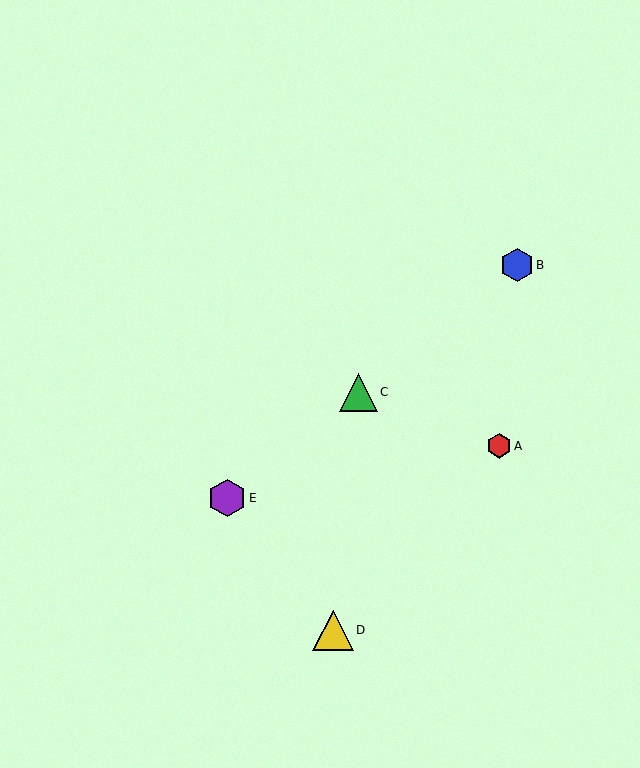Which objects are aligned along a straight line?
Objects B, C, E are aligned along a straight line.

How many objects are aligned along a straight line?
3 objects (B, C, E) are aligned along a straight line.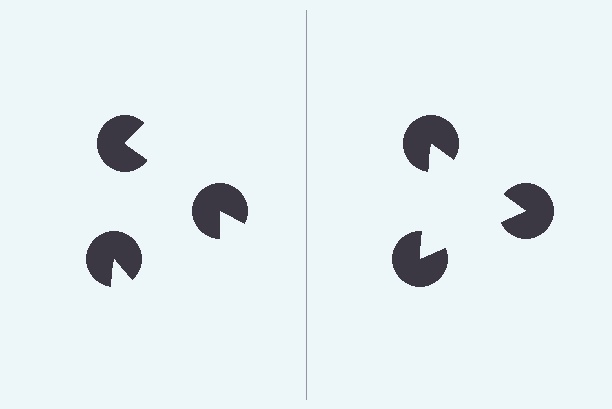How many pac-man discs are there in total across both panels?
6 — 3 on each side.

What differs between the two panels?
The pac-man discs are positioned identically on both sides; only the wedge orientations differ. On the right they align to a triangle; on the left they are misaligned.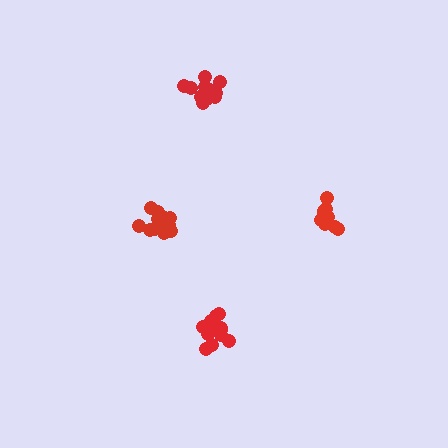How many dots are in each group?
Group 1: 9 dots, Group 2: 15 dots, Group 3: 13 dots, Group 4: 14 dots (51 total).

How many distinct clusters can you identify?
There are 4 distinct clusters.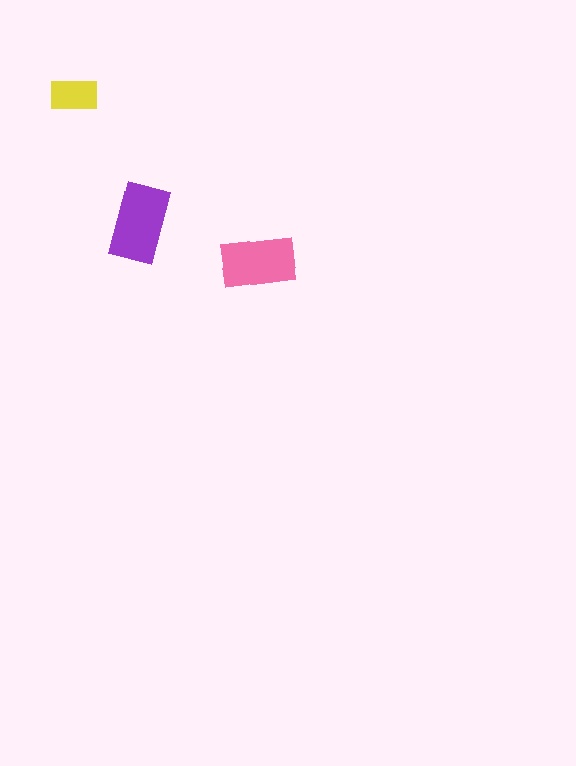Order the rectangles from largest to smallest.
the purple one, the pink one, the yellow one.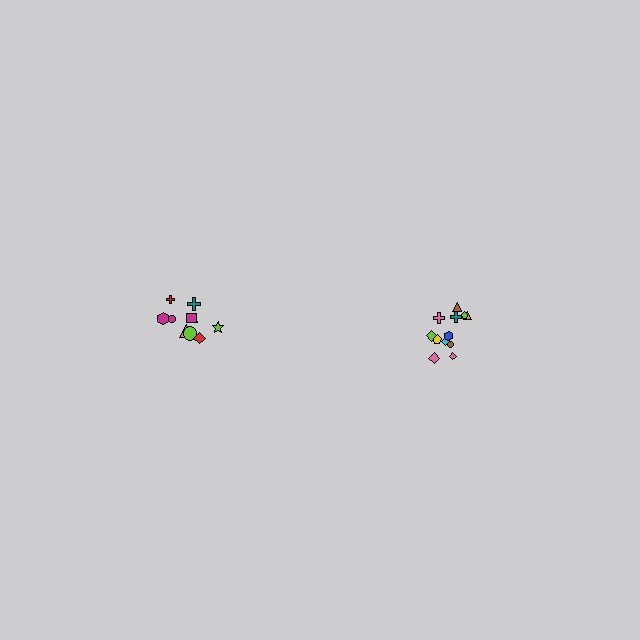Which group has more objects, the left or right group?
The right group.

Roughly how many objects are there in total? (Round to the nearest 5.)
Roughly 20 objects in total.